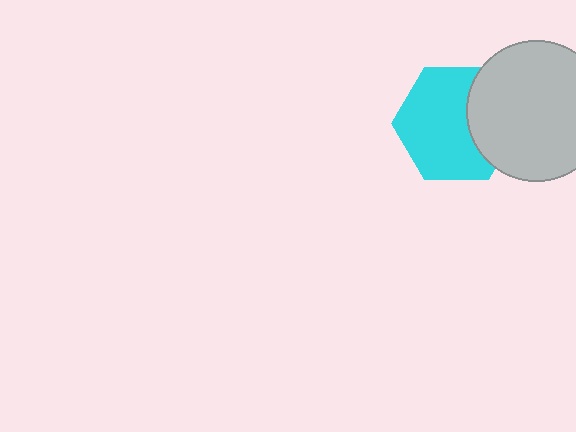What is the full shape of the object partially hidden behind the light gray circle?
The partially hidden object is a cyan hexagon.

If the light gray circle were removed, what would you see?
You would see the complete cyan hexagon.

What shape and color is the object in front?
The object in front is a light gray circle.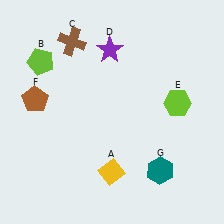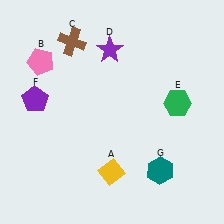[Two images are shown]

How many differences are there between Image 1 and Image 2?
There are 3 differences between the two images.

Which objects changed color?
B changed from lime to pink. E changed from lime to green. F changed from brown to purple.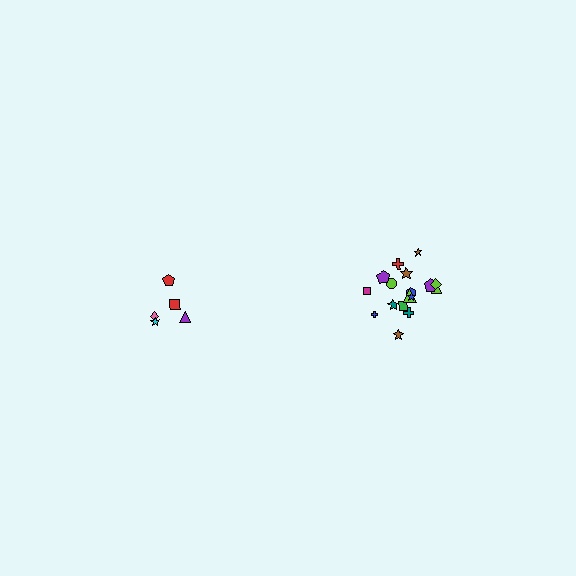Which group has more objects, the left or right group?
The right group.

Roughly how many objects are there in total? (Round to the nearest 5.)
Roughly 25 objects in total.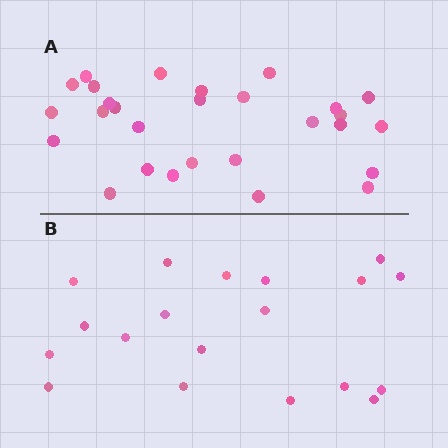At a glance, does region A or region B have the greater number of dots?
Region A (the top region) has more dots.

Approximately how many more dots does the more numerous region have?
Region A has roughly 8 or so more dots than region B.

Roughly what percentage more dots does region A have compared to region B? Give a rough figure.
About 45% more.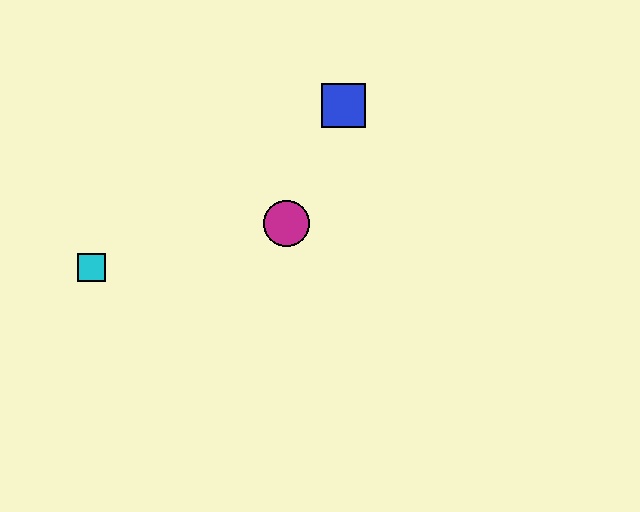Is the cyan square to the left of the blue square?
Yes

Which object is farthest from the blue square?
The cyan square is farthest from the blue square.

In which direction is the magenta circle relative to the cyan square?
The magenta circle is to the right of the cyan square.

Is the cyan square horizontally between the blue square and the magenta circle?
No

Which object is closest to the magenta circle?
The blue square is closest to the magenta circle.